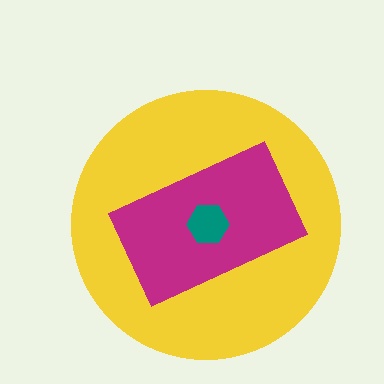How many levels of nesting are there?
3.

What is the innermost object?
The teal hexagon.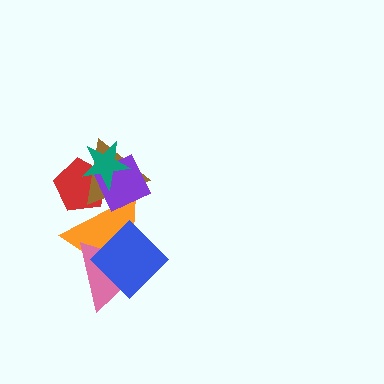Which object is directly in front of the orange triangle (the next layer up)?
The brown triangle is directly in front of the orange triangle.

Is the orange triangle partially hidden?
Yes, it is partially covered by another shape.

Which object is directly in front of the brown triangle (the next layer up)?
The purple diamond is directly in front of the brown triangle.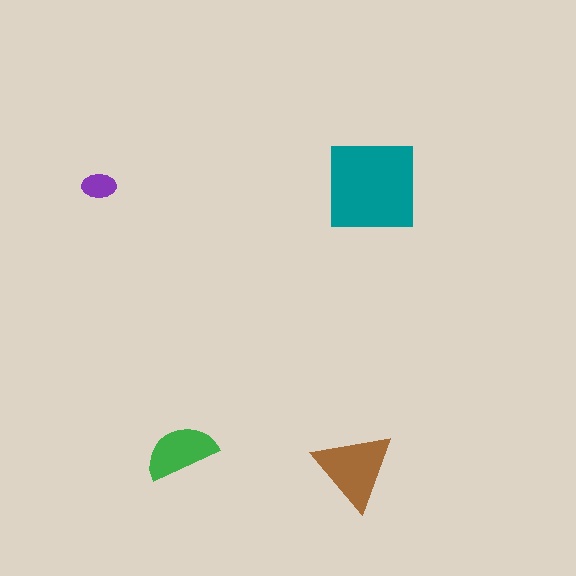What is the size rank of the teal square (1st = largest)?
1st.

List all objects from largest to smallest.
The teal square, the brown triangle, the green semicircle, the purple ellipse.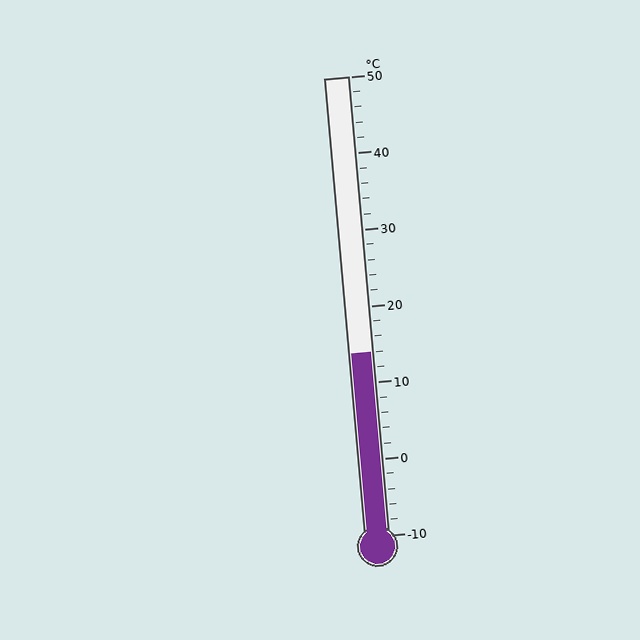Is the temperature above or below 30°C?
The temperature is below 30°C.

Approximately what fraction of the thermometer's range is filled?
The thermometer is filled to approximately 40% of its range.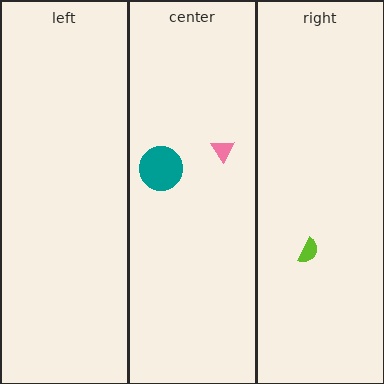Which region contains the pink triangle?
The center region.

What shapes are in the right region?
The lime semicircle.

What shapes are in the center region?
The pink triangle, the teal circle.